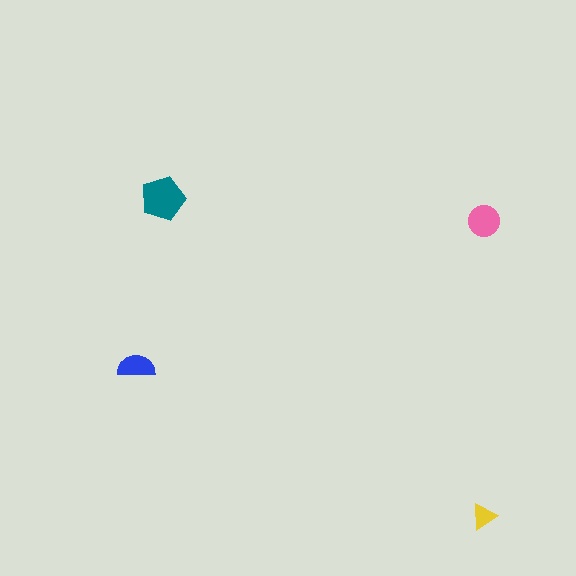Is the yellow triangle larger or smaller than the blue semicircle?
Smaller.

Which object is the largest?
The teal pentagon.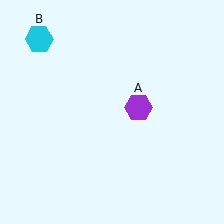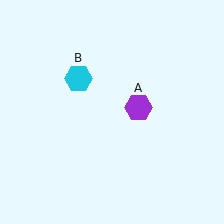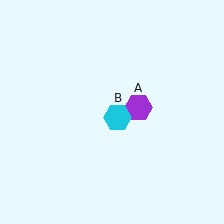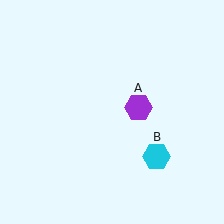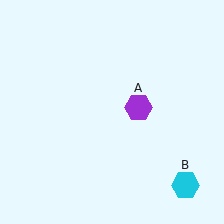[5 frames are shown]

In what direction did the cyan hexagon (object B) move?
The cyan hexagon (object B) moved down and to the right.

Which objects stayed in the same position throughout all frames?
Purple hexagon (object A) remained stationary.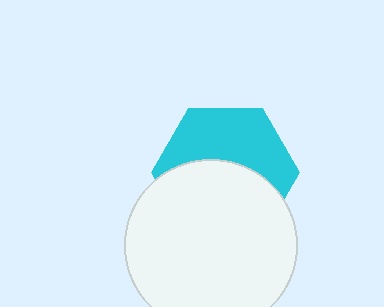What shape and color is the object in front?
The object in front is a white circle.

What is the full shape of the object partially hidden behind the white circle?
The partially hidden object is a cyan hexagon.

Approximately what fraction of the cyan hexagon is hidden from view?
Roughly 52% of the cyan hexagon is hidden behind the white circle.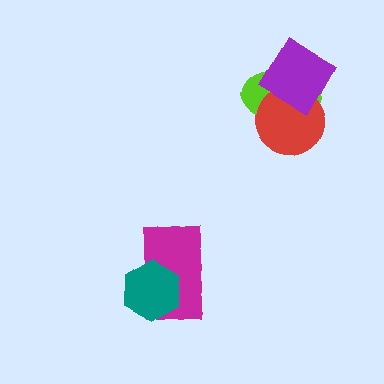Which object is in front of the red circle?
The purple diamond is in front of the red circle.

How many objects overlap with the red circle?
2 objects overlap with the red circle.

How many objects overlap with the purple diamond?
2 objects overlap with the purple diamond.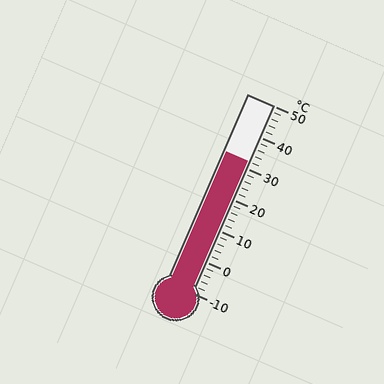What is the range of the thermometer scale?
The thermometer scale ranges from -10°C to 50°C.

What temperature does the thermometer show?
The thermometer shows approximately 32°C.